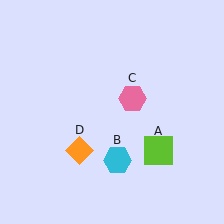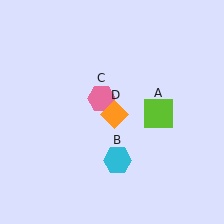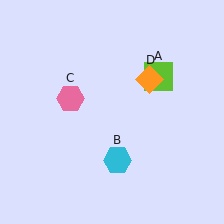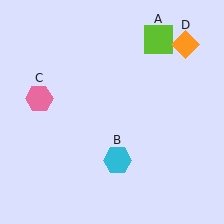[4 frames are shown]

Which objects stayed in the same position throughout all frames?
Cyan hexagon (object B) remained stationary.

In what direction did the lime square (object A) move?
The lime square (object A) moved up.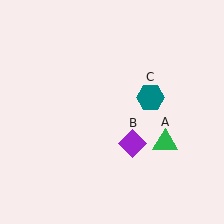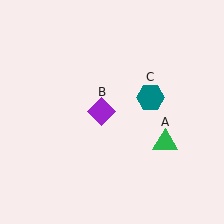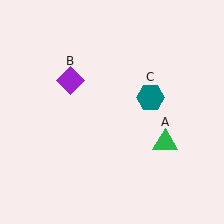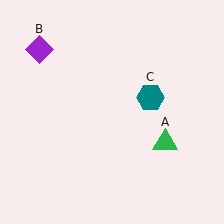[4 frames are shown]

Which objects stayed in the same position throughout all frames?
Green triangle (object A) and teal hexagon (object C) remained stationary.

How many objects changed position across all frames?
1 object changed position: purple diamond (object B).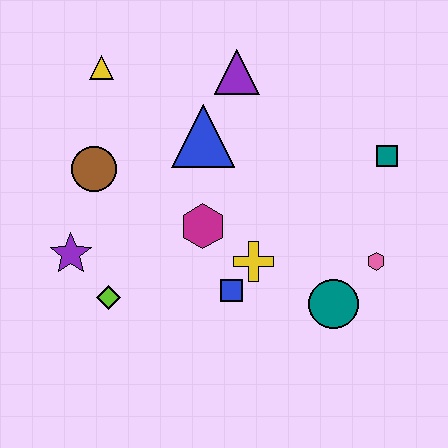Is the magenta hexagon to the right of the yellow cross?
No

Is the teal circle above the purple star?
No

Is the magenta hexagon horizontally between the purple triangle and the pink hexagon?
No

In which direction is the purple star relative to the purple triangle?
The purple star is below the purple triangle.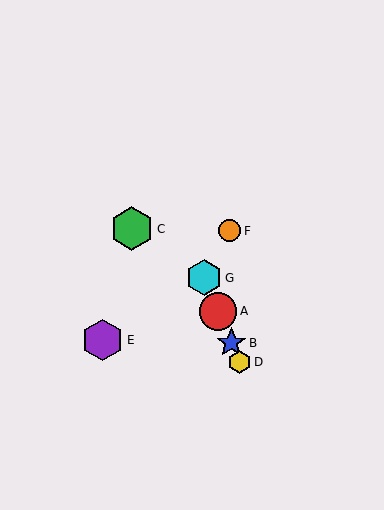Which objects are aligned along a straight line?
Objects A, B, D, G are aligned along a straight line.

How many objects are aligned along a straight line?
4 objects (A, B, D, G) are aligned along a straight line.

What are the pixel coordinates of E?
Object E is at (103, 340).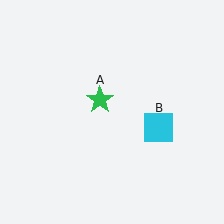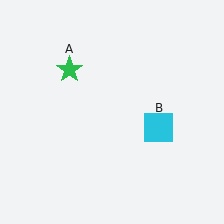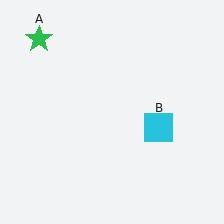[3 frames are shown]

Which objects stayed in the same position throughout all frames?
Cyan square (object B) remained stationary.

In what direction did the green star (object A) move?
The green star (object A) moved up and to the left.